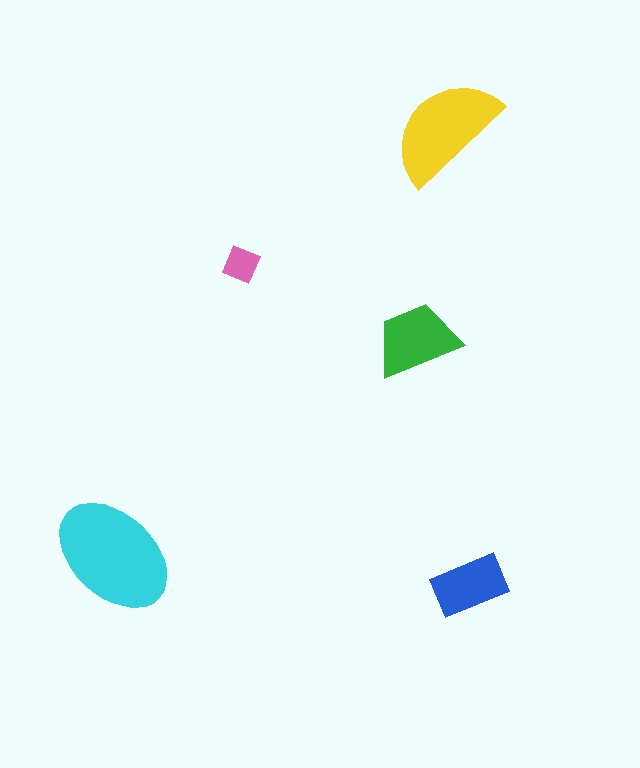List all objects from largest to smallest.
The cyan ellipse, the yellow semicircle, the green trapezoid, the blue rectangle, the pink diamond.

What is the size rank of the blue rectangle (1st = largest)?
4th.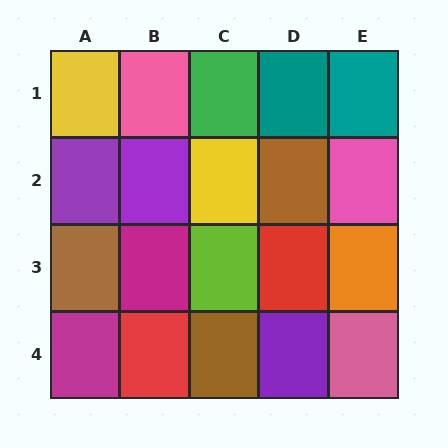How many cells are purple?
3 cells are purple.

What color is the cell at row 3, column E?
Orange.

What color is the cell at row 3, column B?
Magenta.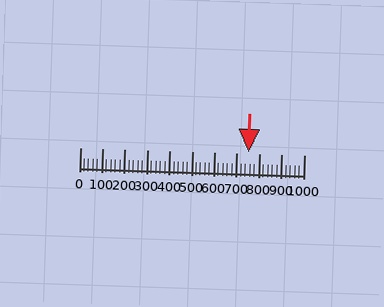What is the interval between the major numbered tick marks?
The major tick marks are spaced 100 units apart.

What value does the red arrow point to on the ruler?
The red arrow points to approximately 751.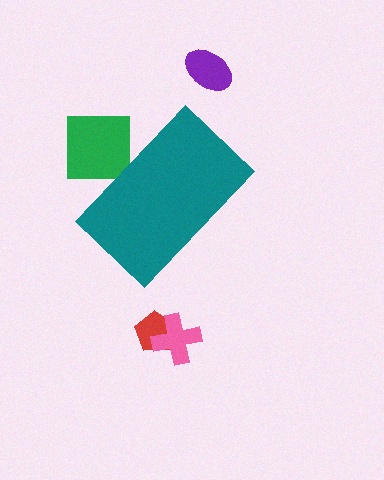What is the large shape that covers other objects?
A teal rectangle.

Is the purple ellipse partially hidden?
No, the purple ellipse is fully visible.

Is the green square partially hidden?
Yes, the green square is partially hidden behind the teal rectangle.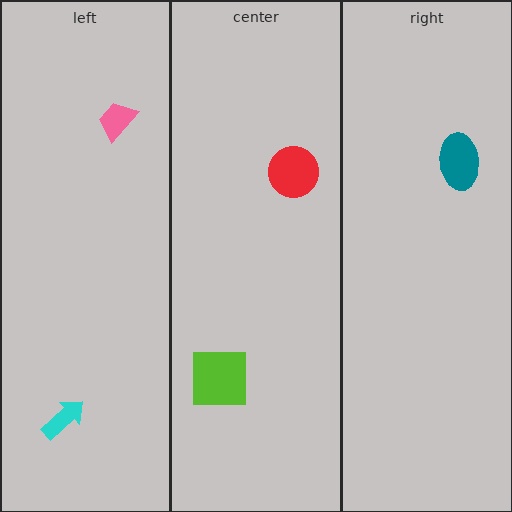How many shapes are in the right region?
1.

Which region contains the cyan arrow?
The left region.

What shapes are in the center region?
The red circle, the lime square.